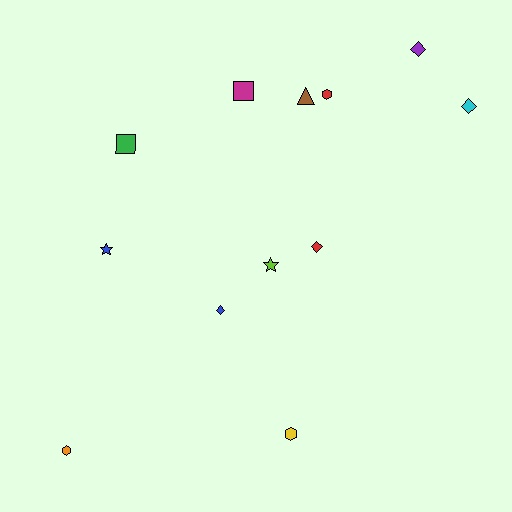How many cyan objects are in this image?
There is 1 cyan object.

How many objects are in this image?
There are 12 objects.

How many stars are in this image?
There are 2 stars.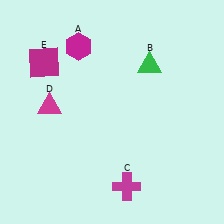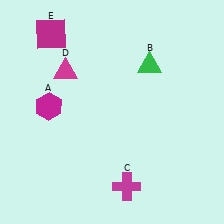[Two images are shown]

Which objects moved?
The objects that moved are: the magenta hexagon (A), the magenta triangle (D), the magenta square (E).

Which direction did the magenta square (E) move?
The magenta square (E) moved up.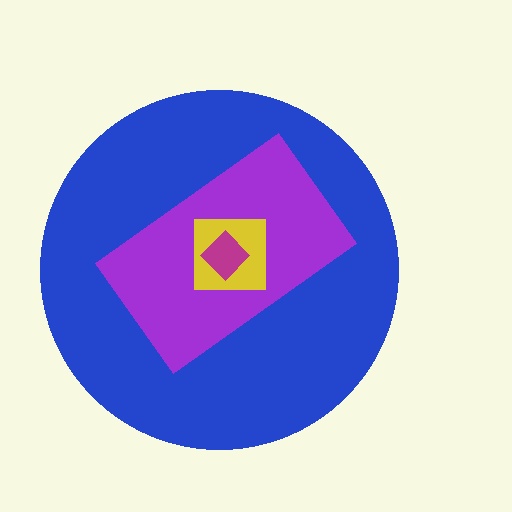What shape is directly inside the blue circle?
The purple rectangle.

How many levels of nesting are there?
4.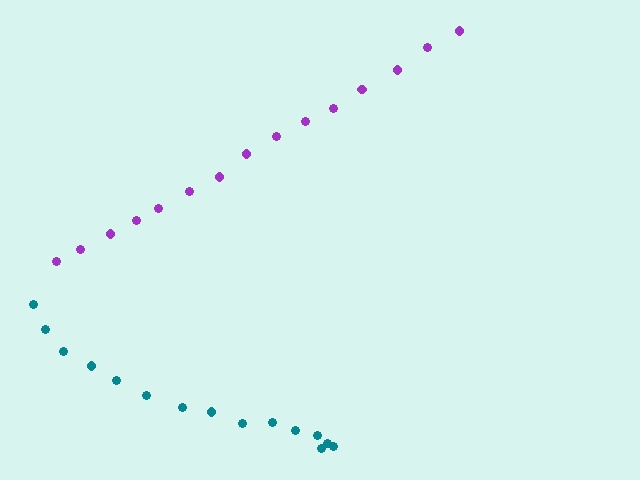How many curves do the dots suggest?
There are 2 distinct paths.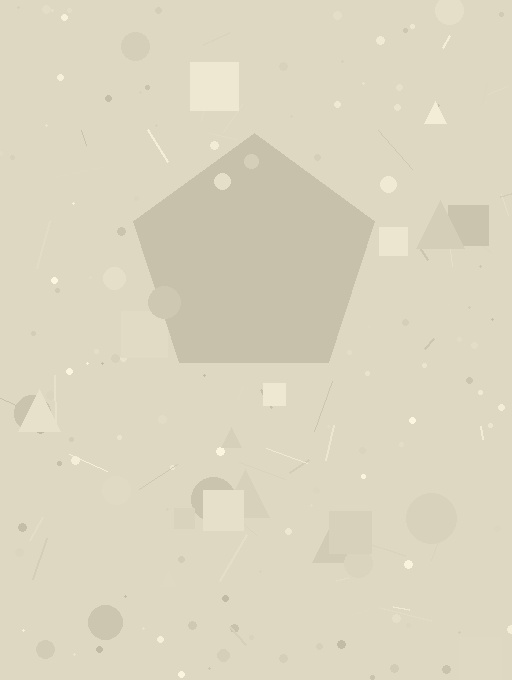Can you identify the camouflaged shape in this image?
The camouflaged shape is a pentagon.